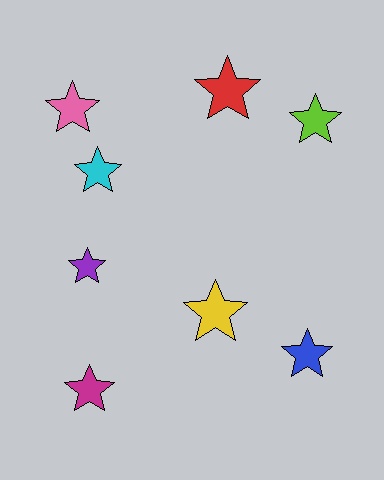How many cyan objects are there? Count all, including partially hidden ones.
There is 1 cyan object.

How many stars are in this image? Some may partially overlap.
There are 8 stars.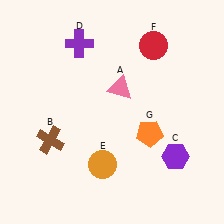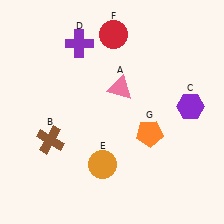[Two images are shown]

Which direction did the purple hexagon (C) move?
The purple hexagon (C) moved up.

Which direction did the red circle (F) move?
The red circle (F) moved left.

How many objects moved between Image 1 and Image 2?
2 objects moved between the two images.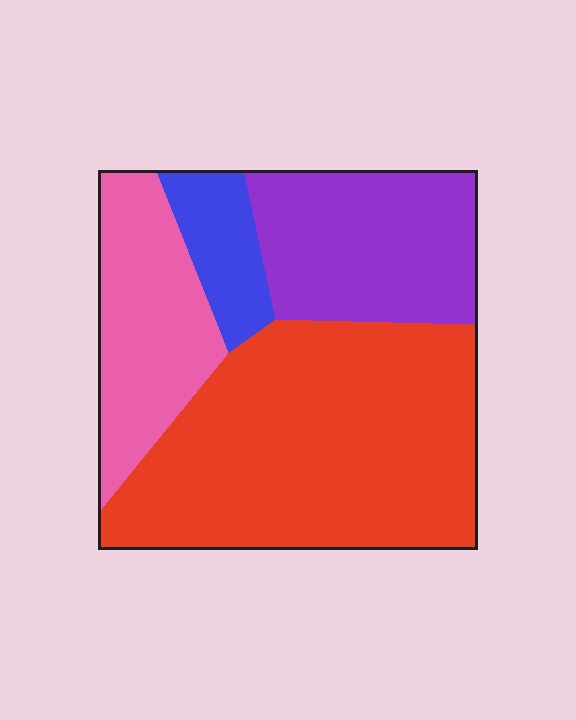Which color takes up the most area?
Red, at roughly 50%.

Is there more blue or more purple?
Purple.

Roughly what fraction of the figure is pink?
Pink covers about 20% of the figure.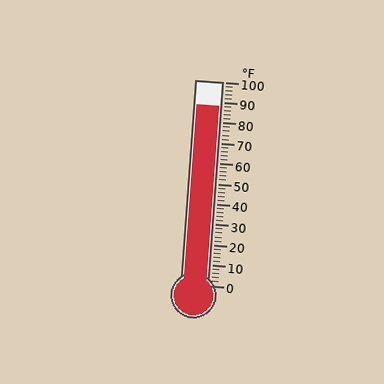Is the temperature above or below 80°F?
The temperature is above 80°F.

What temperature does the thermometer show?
The thermometer shows approximately 88°F.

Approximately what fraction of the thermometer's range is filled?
The thermometer is filled to approximately 90% of its range.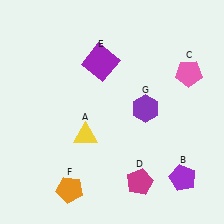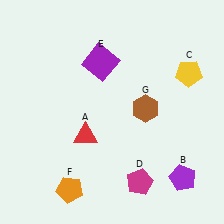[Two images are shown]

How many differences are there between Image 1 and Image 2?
There are 3 differences between the two images.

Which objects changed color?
A changed from yellow to red. C changed from pink to yellow. G changed from purple to brown.